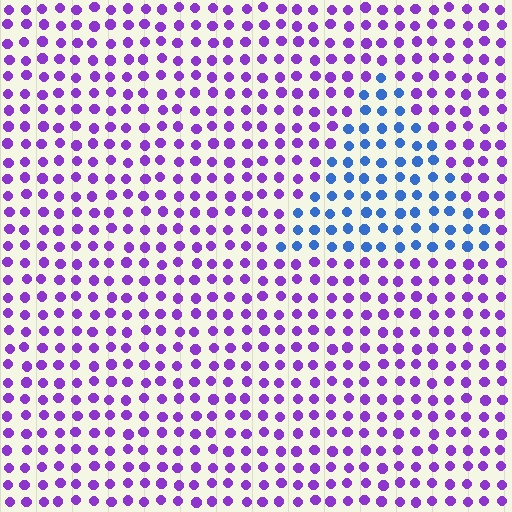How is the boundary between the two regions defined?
The boundary is defined purely by a slight shift in hue (about 58 degrees). Spacing, size, and orientation are identical on both sides.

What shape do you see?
I see a triangle.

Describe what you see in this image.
The image is filled with small purple elements in a uniform arrangement. A triangle-shaped region is visible where the elements are tinted to a slightly different hue, forming a subtle color boundary.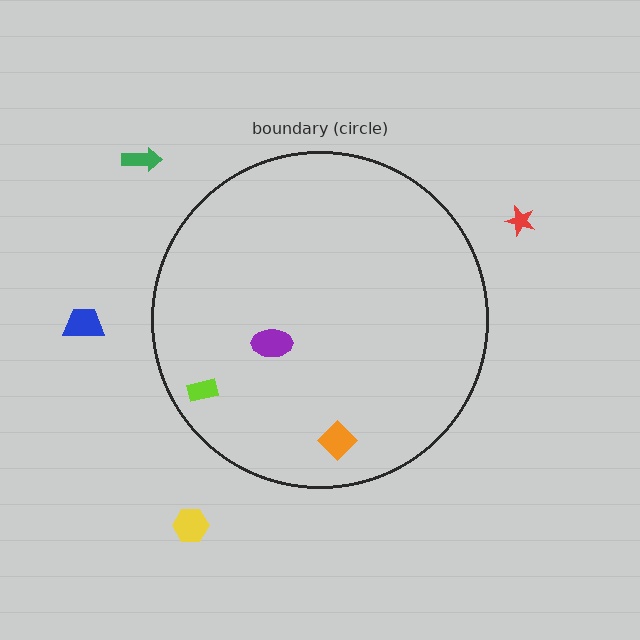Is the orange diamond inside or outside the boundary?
Inside.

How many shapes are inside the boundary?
3 inside, 4 outside.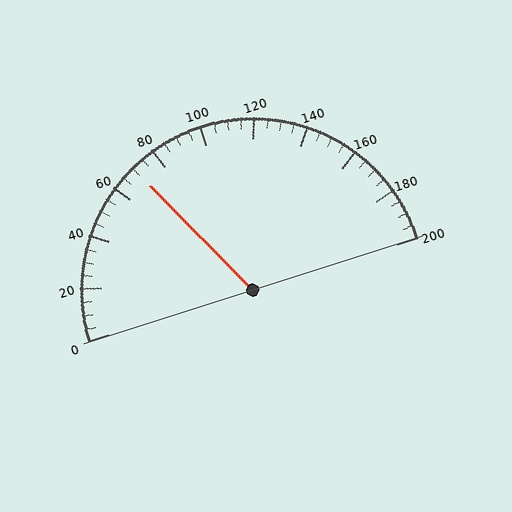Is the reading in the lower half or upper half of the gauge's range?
The reading is in the lower half of the range (0 to 200).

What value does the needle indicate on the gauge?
The needle indicates approximately 70.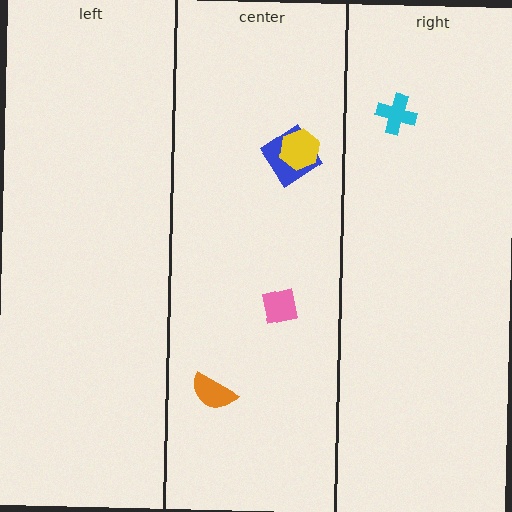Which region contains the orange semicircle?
The center region.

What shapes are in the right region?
The cyan cross.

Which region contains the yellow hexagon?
The center region.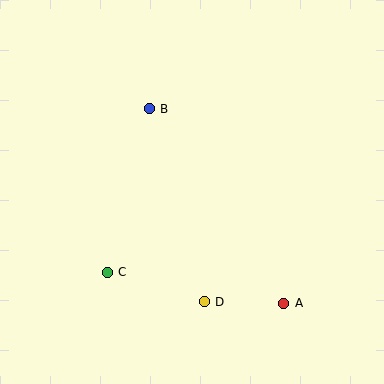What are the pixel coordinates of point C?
Point C is at (107, 272).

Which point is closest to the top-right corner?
Point B is closest to the top-right corner.